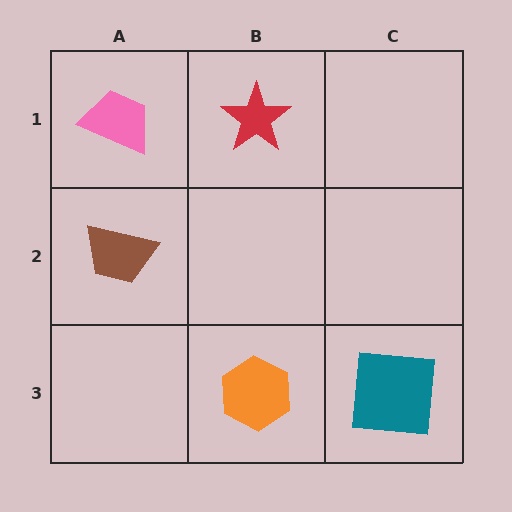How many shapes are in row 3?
2 shapes.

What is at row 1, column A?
A pink trapezoid.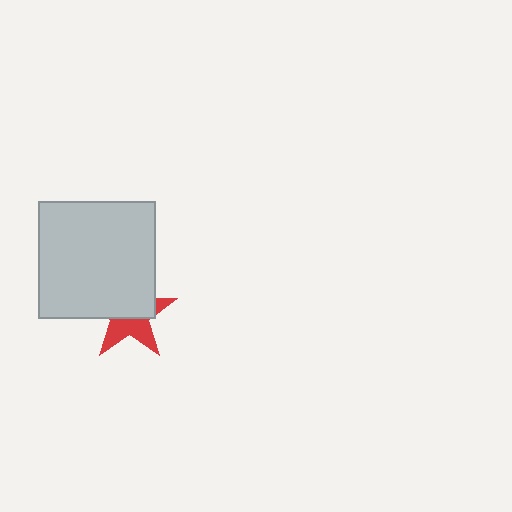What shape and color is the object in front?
The object in front is a light gray square.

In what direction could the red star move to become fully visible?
The red star could move down. That would shift it out from behind the light gray square entirely.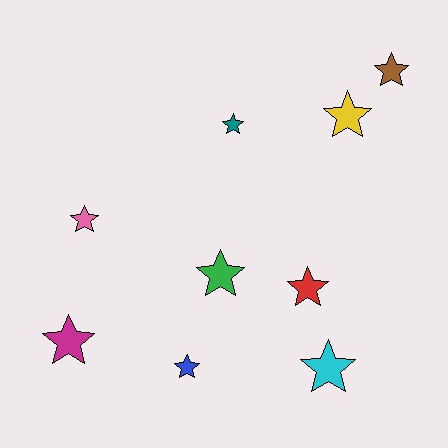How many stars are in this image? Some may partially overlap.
There are 9 stars.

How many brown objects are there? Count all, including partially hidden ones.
There is 1 brown object.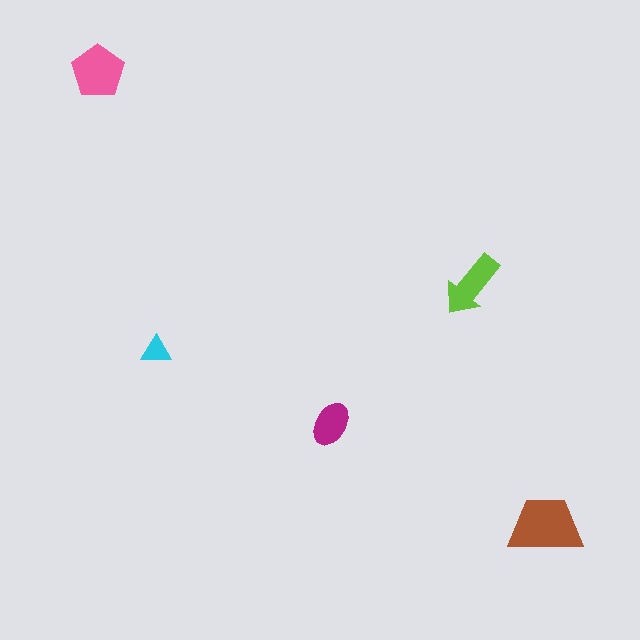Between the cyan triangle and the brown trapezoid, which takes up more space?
The brown trapezoid.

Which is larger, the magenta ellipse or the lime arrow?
The lime arrow.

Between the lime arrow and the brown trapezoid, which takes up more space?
The brown trapezoid.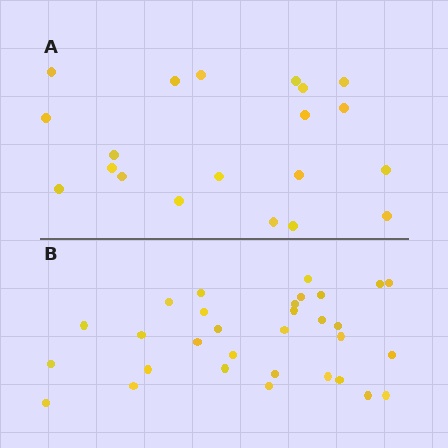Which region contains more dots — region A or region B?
Region B (the bottom region) has more dots.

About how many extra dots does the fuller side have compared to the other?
Region B has roughly 12 or so more dots than region A.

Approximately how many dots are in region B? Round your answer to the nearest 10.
About 30 dots. (The exact count is 31, which rounds to 30.)